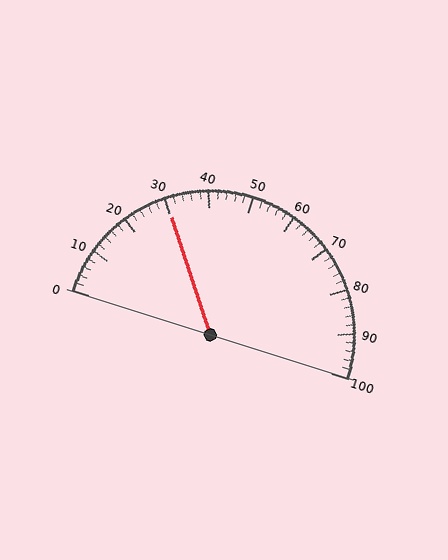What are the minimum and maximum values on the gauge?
The gauge ranges from 0 to 100.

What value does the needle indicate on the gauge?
The needle indicates approximately 30.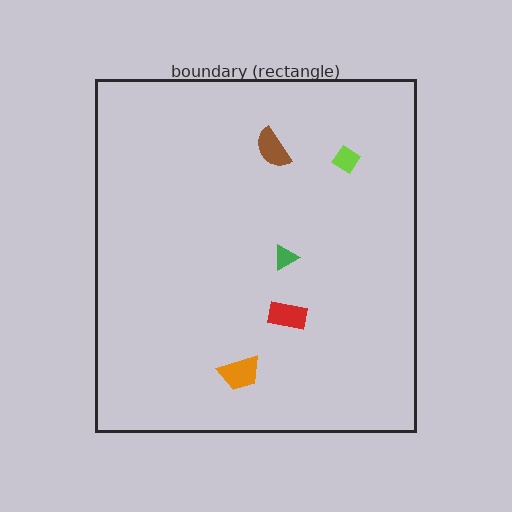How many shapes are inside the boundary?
5 inside, 0 outside.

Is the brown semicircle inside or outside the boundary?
Inside.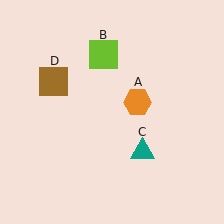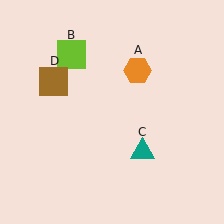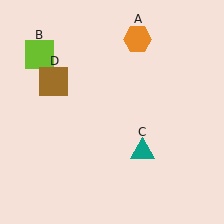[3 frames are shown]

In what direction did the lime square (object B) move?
The lime square (object B) moved left.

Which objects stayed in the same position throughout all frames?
Teal triangle (object C) and brown square (object D) remained stationary.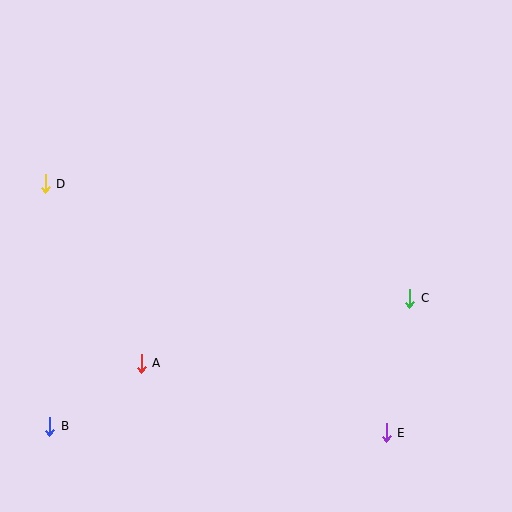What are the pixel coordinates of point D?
Point D is at (45, 184).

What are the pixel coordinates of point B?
Point B is at (50, 426).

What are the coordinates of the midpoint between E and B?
The midpoint between E and B is at (218, 430).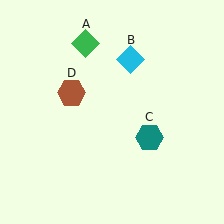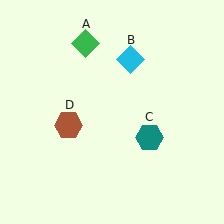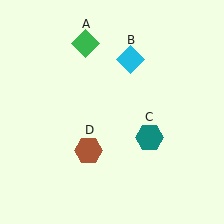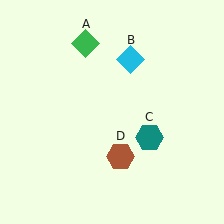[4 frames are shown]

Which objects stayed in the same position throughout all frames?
Green diamond (object A) and cyan diamond (object B) and teal hexagon (object C) remained stationary.